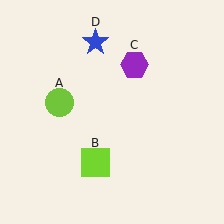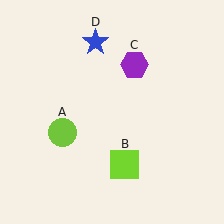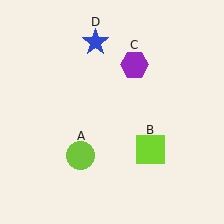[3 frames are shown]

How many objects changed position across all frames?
2 objects changed position: lime circle (object A), lime square (object B).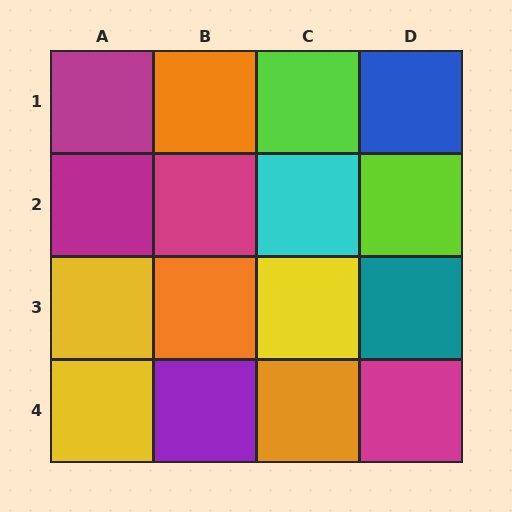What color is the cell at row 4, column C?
Orange.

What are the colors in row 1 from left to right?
Magenta, orange, lime, blue.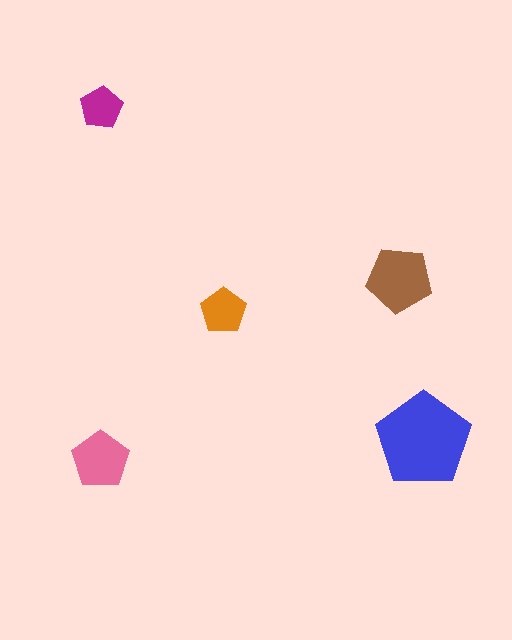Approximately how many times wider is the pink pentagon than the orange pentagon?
About 1.5 times wider.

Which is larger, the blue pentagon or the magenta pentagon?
The blue one.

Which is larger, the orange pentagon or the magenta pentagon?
The orange one.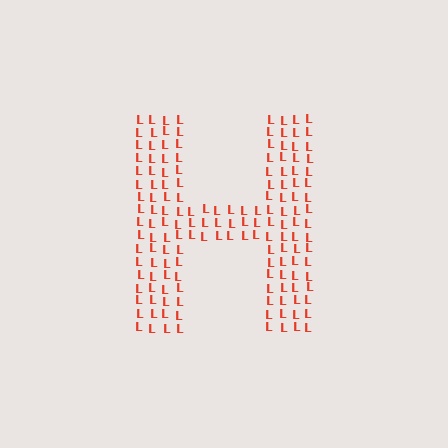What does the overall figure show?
The overall figure shows the letter H.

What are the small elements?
The small elements are letter L's.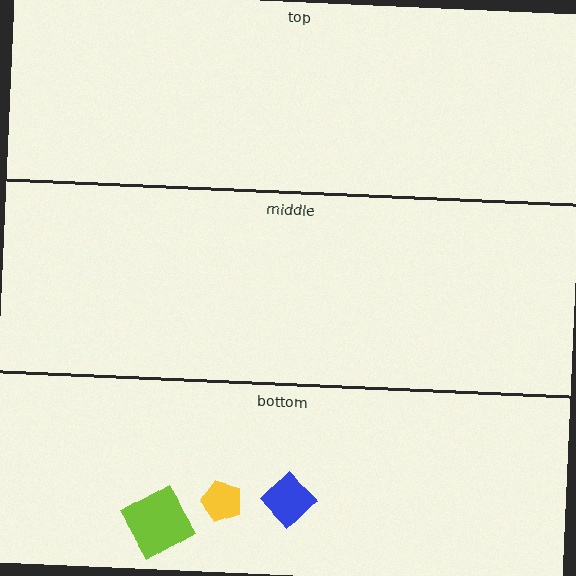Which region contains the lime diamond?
The bottom region.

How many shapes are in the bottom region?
3.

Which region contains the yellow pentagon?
The bottom region.